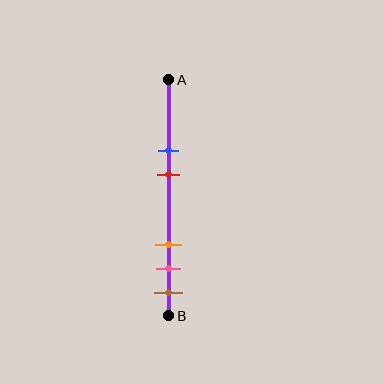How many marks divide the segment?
There are 5 marks dividing the segment.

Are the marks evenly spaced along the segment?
No, the marks are not evenly spaced.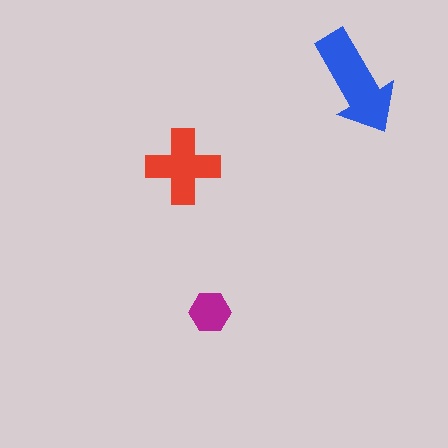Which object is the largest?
The blue arrow.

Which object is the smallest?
The magenta hexagon.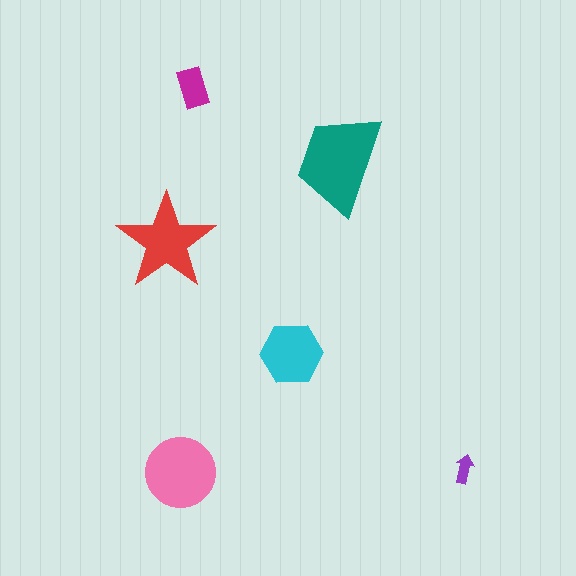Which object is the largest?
The teal trapezoid.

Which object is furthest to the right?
The purple arrow is rightmost.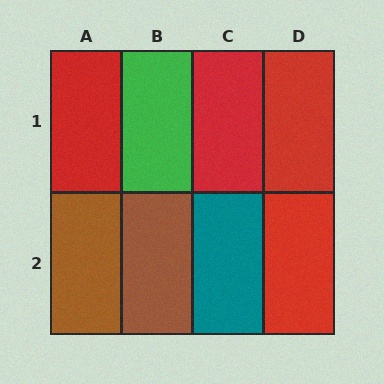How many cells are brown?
2 cells are brown.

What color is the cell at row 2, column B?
Brown.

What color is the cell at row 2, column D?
Red.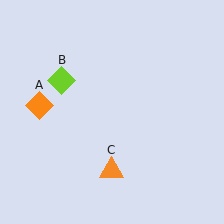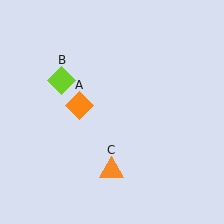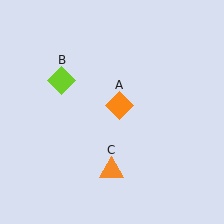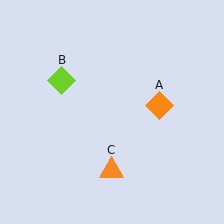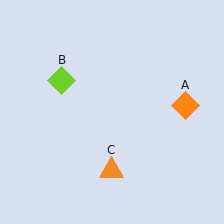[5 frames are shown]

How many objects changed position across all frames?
1 object changed position: orange diamond (object A).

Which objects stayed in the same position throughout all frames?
Lime diamond (object B) and orange triangle (object C) remained stationary.